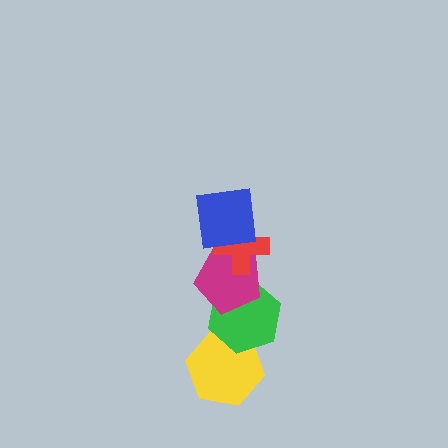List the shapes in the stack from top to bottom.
From top to bottom: the blue square, the red cross, the magenta pentagon, the green hexagon, the yellow hexagon.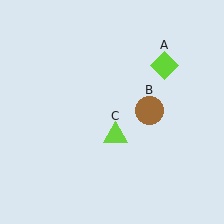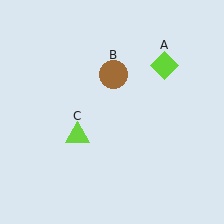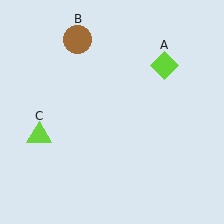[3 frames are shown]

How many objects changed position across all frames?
2 objects changed position: brown circle (object B), lime triangle (object C).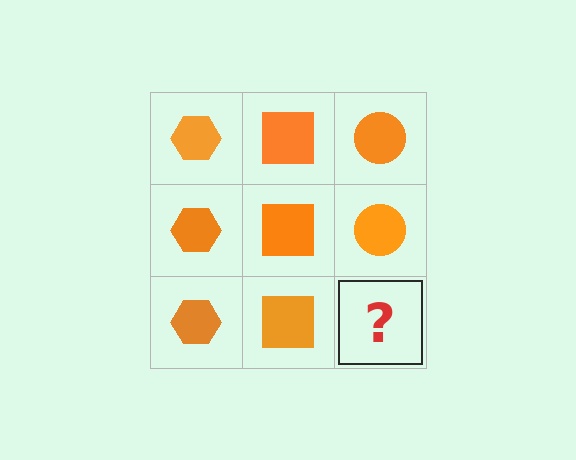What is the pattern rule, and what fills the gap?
The rule is that each column has a consistent shape. The gap should be filled with an orange circle.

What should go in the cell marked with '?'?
The missing cell should contain an orange circle.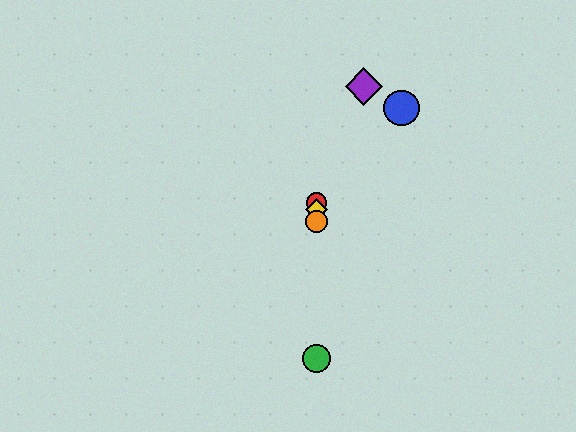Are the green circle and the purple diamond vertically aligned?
No, the green circle is at x≈317 and the purple diamond is at x≈364.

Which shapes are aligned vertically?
The red circle, the green circle, the yellow diamond, the orange circle are aligned vertically.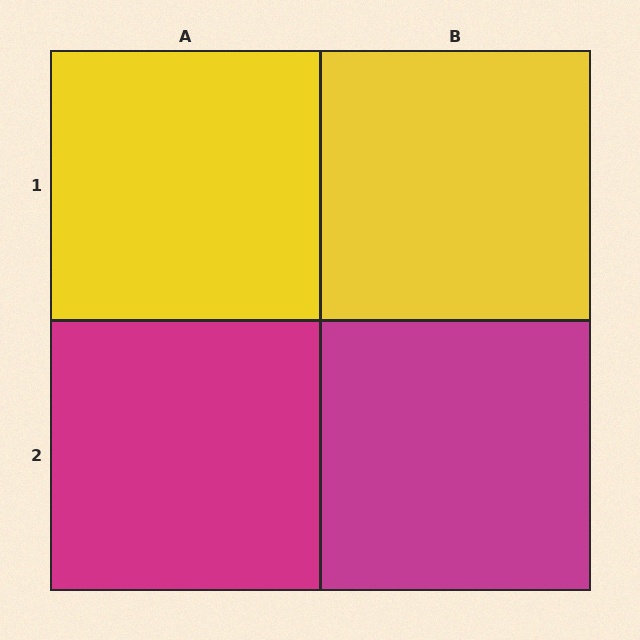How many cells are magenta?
2 cells are magenta.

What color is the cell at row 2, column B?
Magenta.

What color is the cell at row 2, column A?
Magenta.